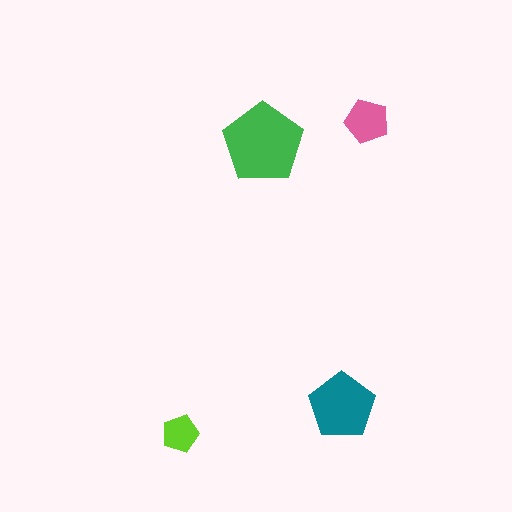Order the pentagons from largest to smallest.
the green one, the teal one, the pink one, the lime one.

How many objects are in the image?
There are 4 objects in the image.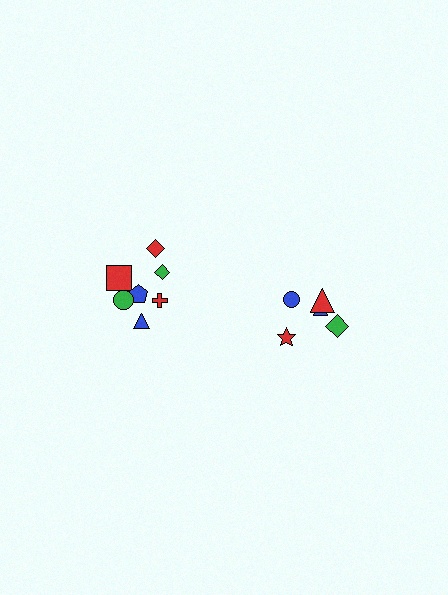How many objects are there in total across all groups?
There are 12 objects.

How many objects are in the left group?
There are 7 objects.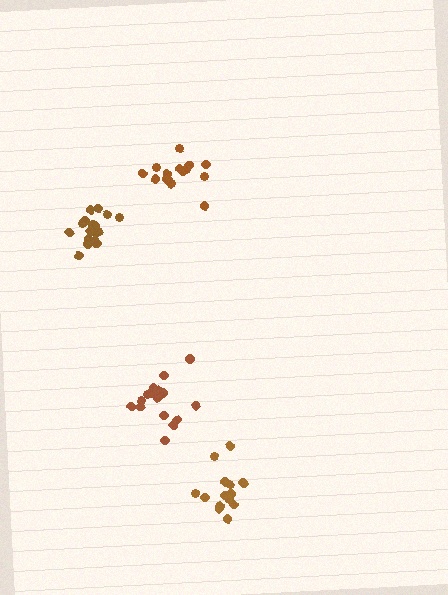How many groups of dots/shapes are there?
There are 4 groups.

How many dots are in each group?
Group 1: 15 dots, Group 2: 17 dots, Group 3: 16 dots, Group 4: 14 dots (62 total).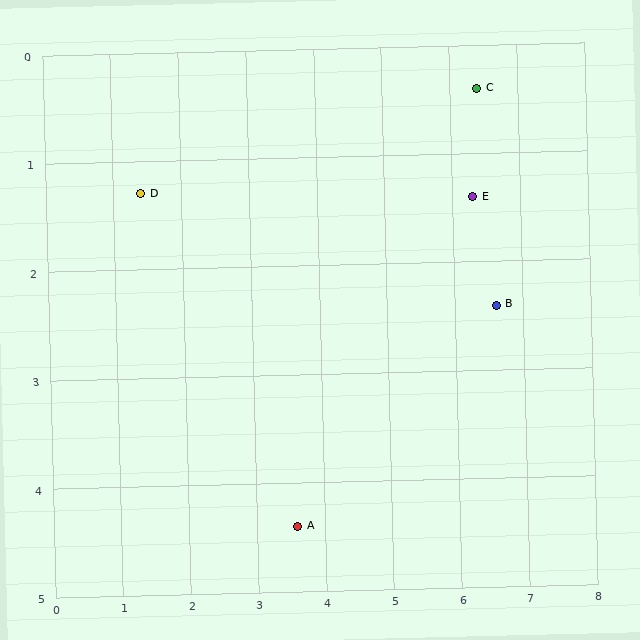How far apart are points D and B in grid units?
Points D and B are about 5.3 grid units apart.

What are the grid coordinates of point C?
Point C is at approximately (6.4, 0.4).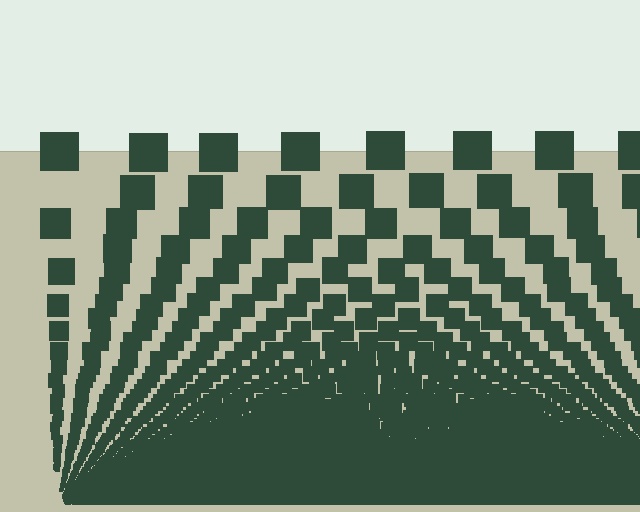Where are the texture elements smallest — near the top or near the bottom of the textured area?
Near the bottom.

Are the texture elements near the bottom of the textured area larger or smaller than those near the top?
Smaller. The gradient is inverted — elements near the bottom are smaller and denser.